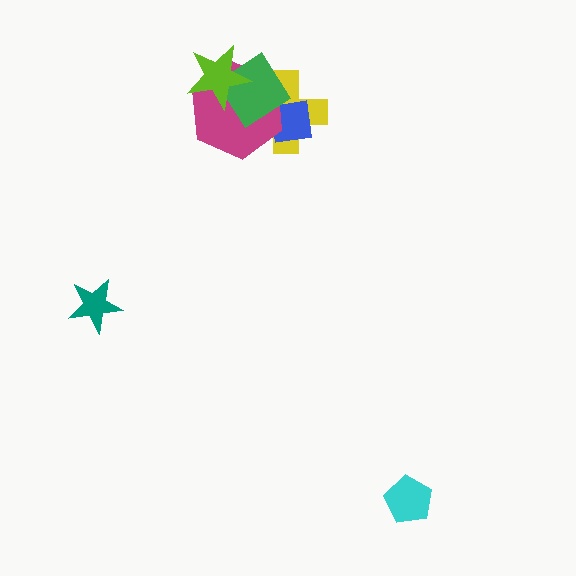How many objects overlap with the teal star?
0 objects overlap with the teal star.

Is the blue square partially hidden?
Yes, it is partially covered by another shape.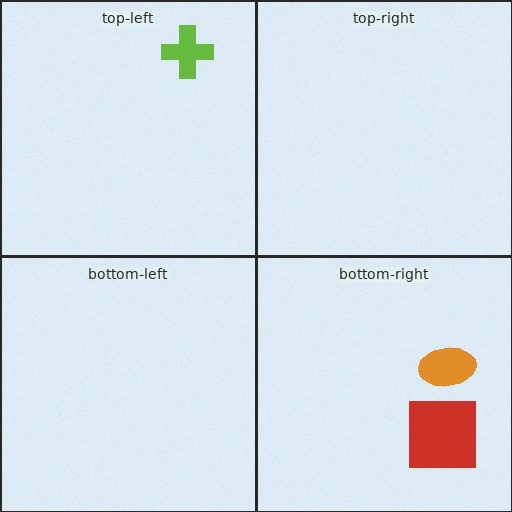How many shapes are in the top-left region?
1.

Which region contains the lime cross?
The top-left region.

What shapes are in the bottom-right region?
The orange ellipse, the red square.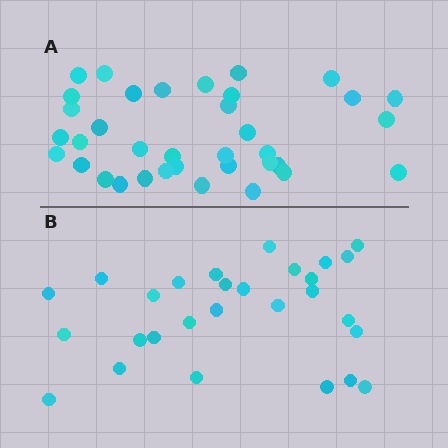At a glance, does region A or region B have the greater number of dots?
Region A (the top region) has more dots.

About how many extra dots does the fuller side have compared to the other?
Region A has roughly 8 or so more dots than region B.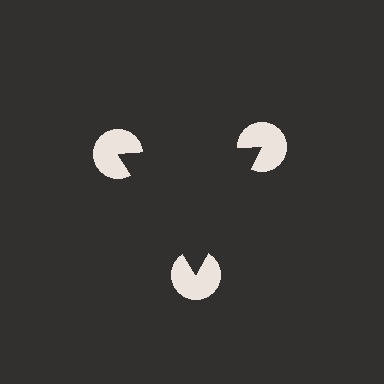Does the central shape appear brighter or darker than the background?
It typically appears slightly darker than the background, even though no actual brightness change is drawn.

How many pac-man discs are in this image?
There are 3 — one at each vertex of the illusory triangle.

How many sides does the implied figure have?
3 sides.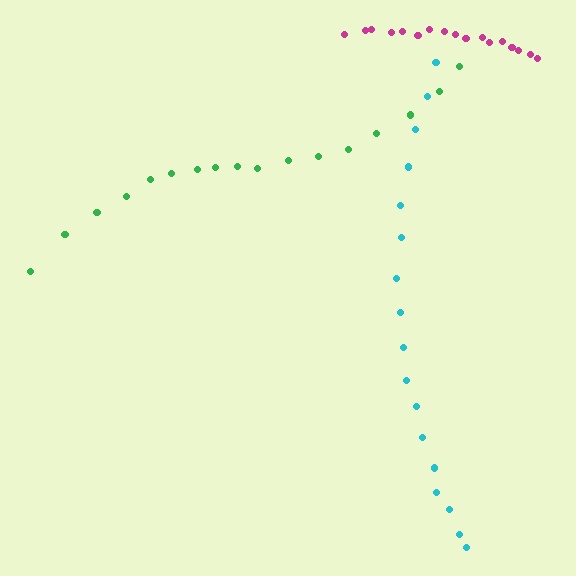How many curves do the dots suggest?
There are 3 distinct paths.